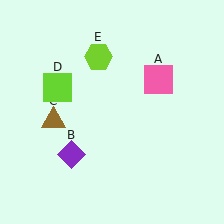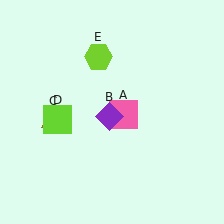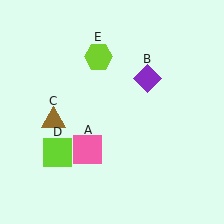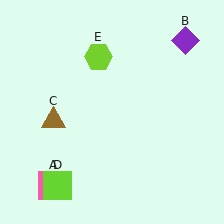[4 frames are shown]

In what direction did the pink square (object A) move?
The pink square (object A) moved down and to the left.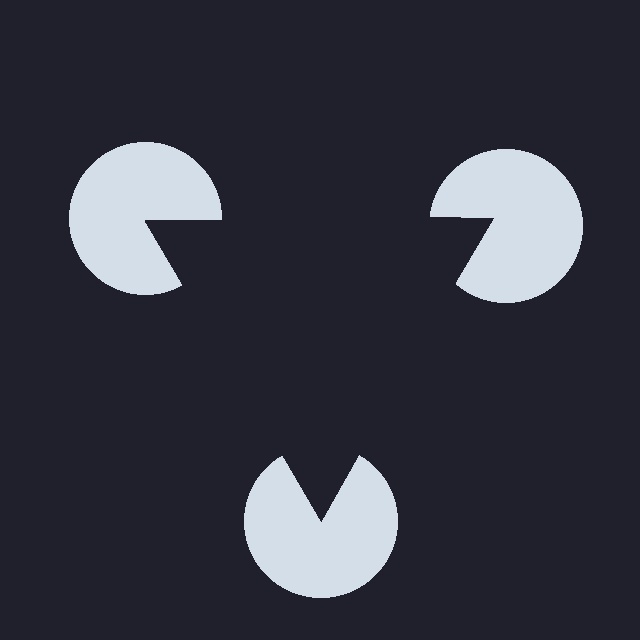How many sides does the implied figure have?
3 sides.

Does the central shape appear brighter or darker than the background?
It typically appears slightly darker than the background, even though no actual brightness change is drawn.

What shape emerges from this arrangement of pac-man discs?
An illusory triangle — its edges are inferred from the aligned wedge cuts in the pac-man discs, not physically drawn.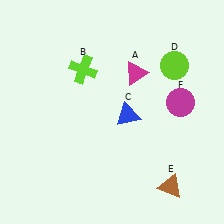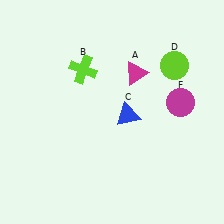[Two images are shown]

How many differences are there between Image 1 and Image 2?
There is 1 difference between the two images.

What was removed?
The brown triangle (E) was removed in Image 2.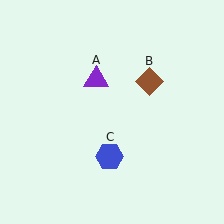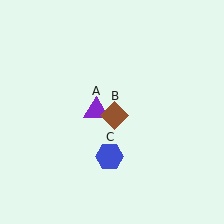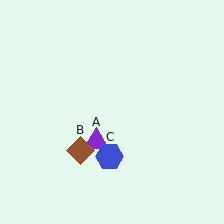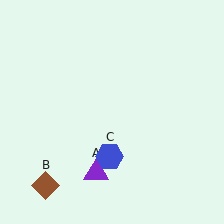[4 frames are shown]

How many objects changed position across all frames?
2 objects changed position: purple triangle (object A), brown diamond (object B).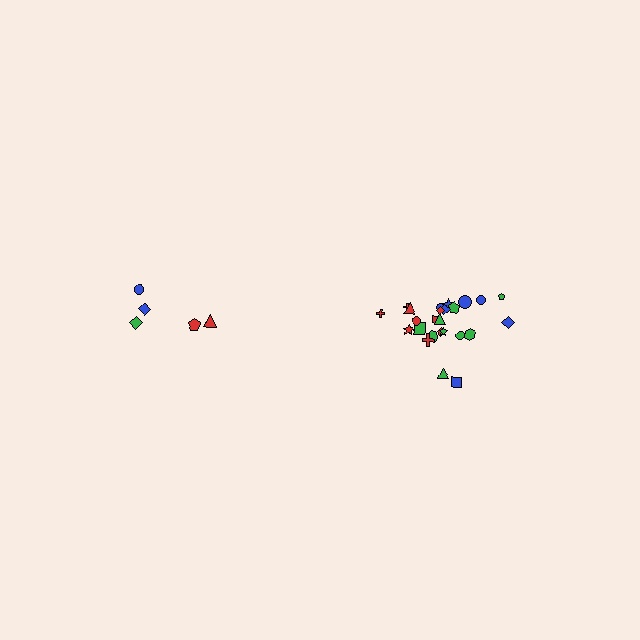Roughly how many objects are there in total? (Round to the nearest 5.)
Roughly 30 objects in total.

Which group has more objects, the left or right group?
The right group.